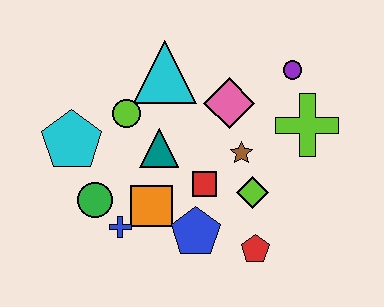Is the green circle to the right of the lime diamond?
No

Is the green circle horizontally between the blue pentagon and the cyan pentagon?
Yes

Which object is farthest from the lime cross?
The cyan pentagon is farthest from the lime cross.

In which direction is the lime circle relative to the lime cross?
The lime circle is to the left of the lime cross.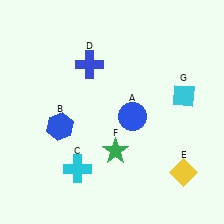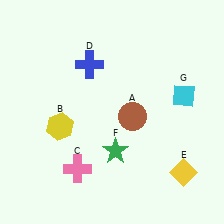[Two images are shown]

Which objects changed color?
A changed from blue to brown. B changed from blue to yellow. C changed from cyan to pink.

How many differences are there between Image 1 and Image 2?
There are 3 differences between the two images.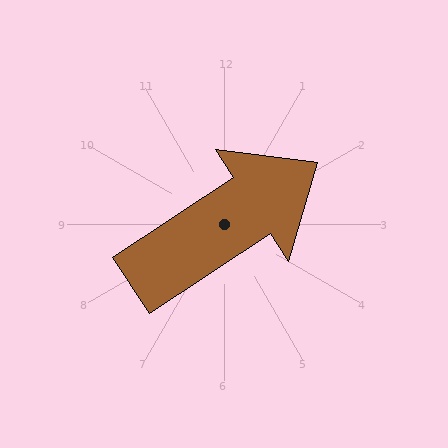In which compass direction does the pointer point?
Northeast.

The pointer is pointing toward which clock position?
Roughly 2 o'clock.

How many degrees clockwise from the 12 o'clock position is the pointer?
Approximately 57 degrees.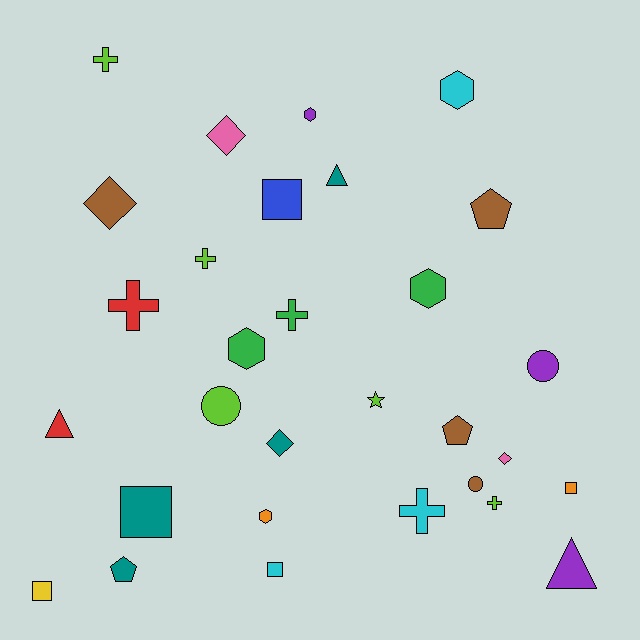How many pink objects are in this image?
There are 2 pink objects.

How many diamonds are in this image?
There are 4 diamonds.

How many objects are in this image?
There are 30 objects.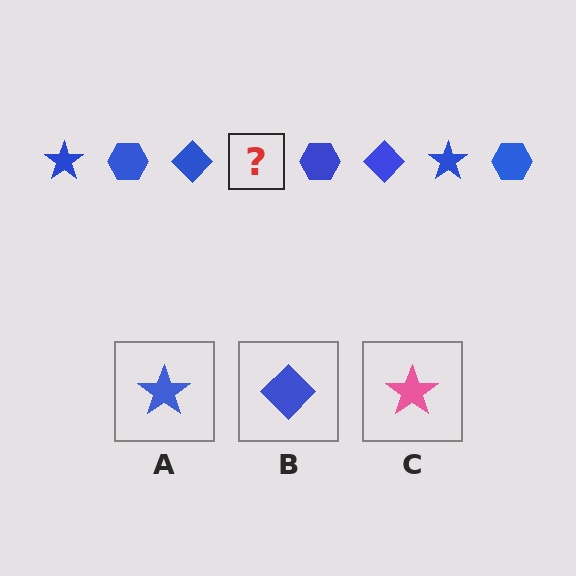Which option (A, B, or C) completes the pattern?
A.